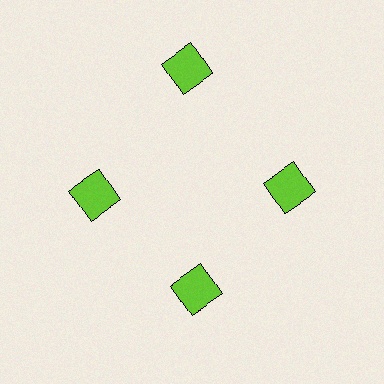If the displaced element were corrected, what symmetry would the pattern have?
It would have 4-fold rotational symmetry — the pattern would map onto itself every 90 degrees.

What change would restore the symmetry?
The symmetry would be restored by moving it inward, back onto the ring so that all 4 squares sit at equal angles and equal distance from the center.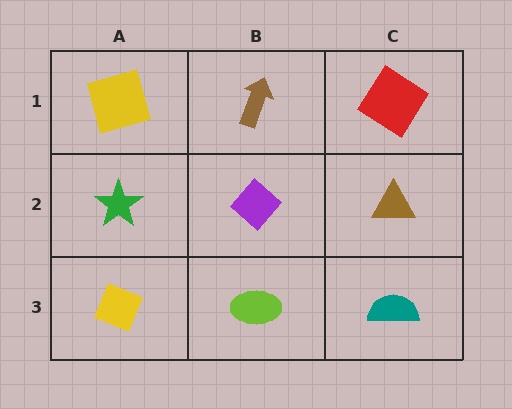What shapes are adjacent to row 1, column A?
A green star (row 2, column A), a brown arrow (row 1, column B).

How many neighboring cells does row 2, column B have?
4.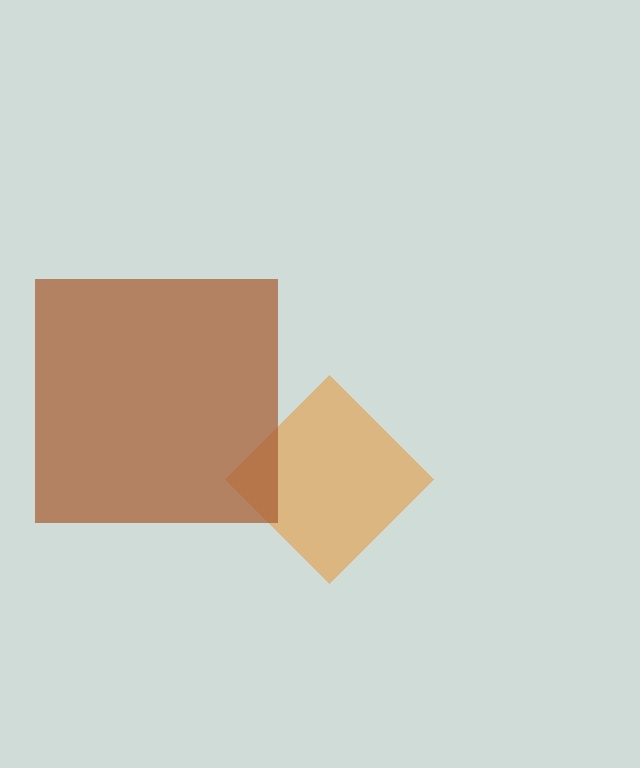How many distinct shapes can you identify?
There are 2 distinct shapes: an orange diamond, a brown square.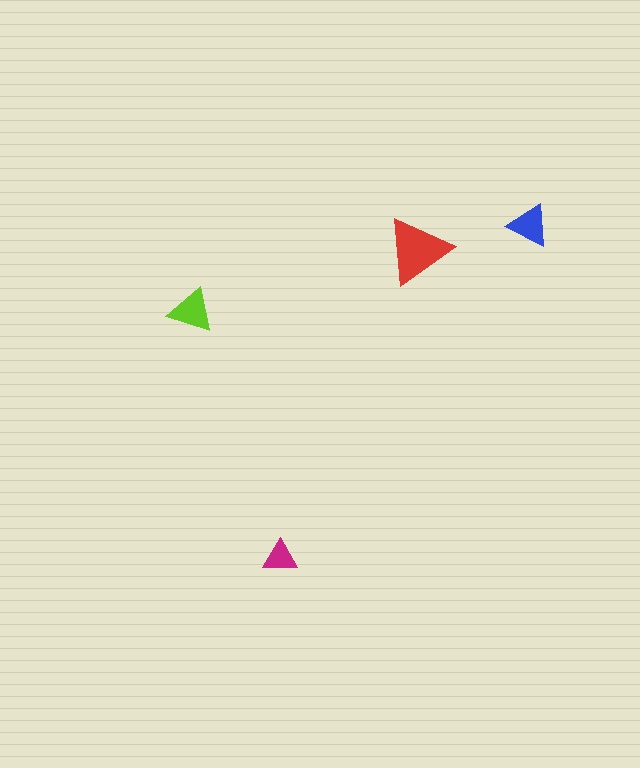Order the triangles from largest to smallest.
the red one, the lime one, the blue one, the magenta one.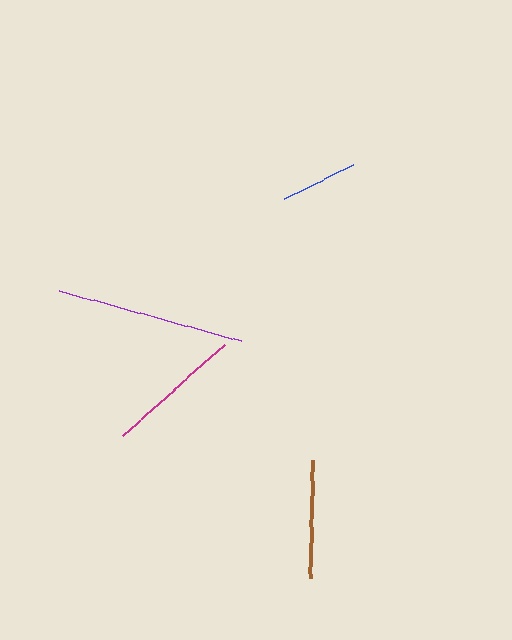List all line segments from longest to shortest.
From longest to shortest: purple, magenta, brown, blue.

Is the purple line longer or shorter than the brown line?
The purple line is longer than the brown line.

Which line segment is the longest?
The purple line is the longest at approximately 189 pixels.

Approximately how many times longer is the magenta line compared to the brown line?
The magenta line is approximately 1.1 times the length of the brown line.